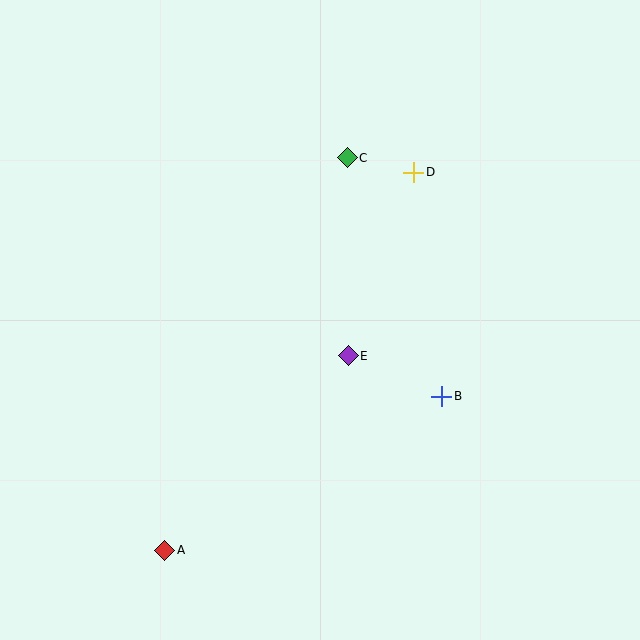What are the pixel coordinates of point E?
Point E is at (348, 356).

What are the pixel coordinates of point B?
Point B is at (442, 396).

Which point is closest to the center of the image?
Point E at (348, 356) is closest to the center.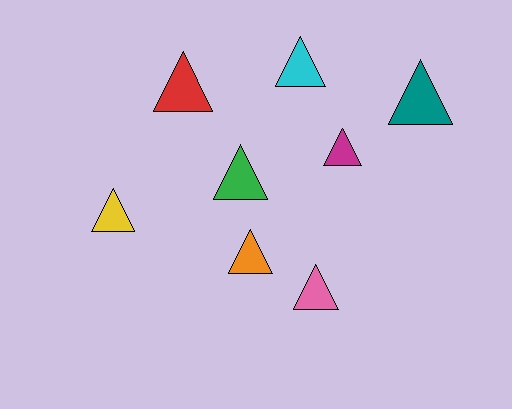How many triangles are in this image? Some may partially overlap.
There are 8 triangles.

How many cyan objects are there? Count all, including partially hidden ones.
There is 1 cyan object.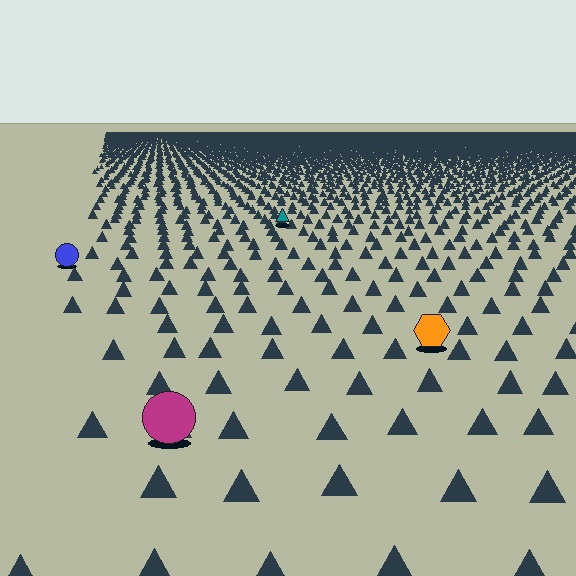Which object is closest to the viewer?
The magenta circle is closest. The texture marks near it are larger and more spread out.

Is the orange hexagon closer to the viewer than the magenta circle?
No. The magenta circle is closer — you can tell from the texture gradient: the ground texture is coarser near it.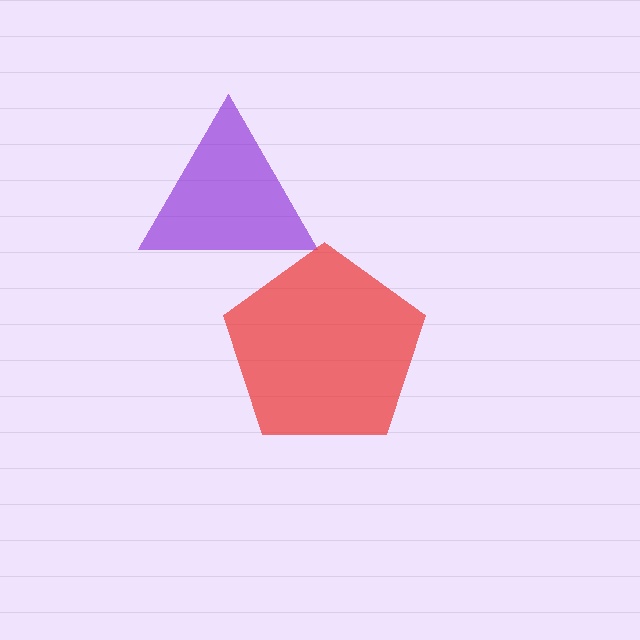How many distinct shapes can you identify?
There are 2 distinct shapes: a purple triangle, a red pentagon.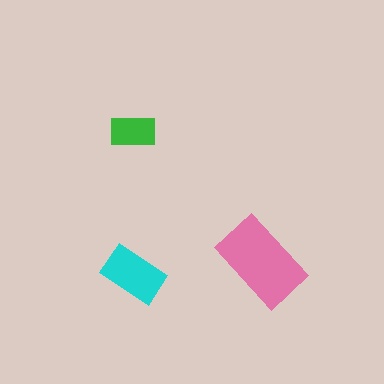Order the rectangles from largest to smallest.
the pink one, the cyan one, the green one.